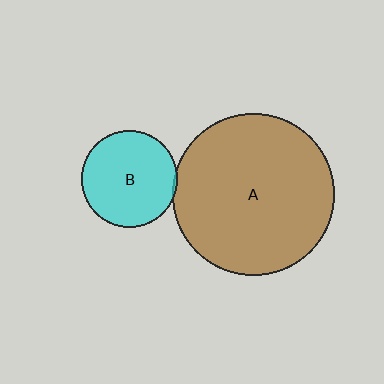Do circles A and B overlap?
Yes.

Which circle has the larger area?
Circle A (brown).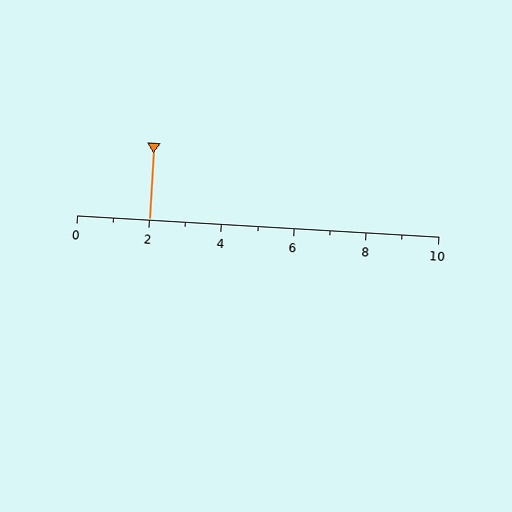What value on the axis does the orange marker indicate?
The marker indicates approximately 2.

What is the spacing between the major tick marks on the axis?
The major ticks are spaced 2 apart.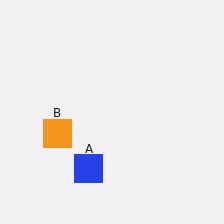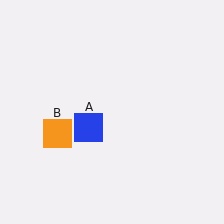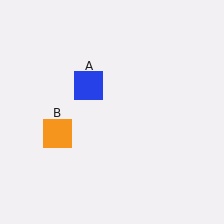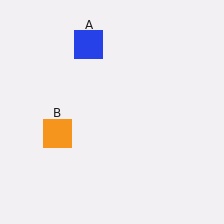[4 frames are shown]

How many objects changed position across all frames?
1 object changed position: blue square (object A).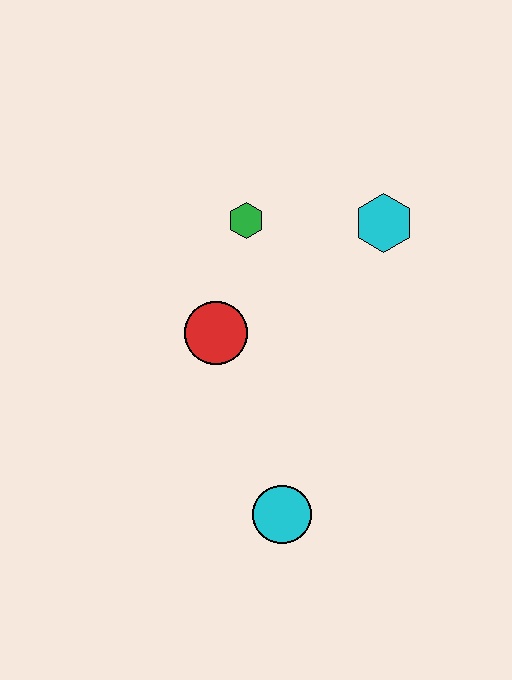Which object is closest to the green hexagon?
The red circle is closest to the green hexagon.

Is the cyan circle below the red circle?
Yes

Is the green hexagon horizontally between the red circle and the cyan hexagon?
Yes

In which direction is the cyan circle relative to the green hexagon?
The cyan circle is below the green hexagon.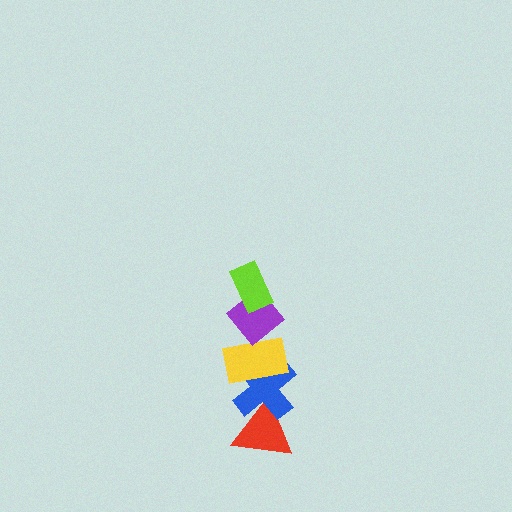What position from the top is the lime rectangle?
The lime rectangle is 1st from the top.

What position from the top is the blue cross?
The blue cross is 4th from the top.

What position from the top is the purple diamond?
The purple diamond is 2nd from the top.